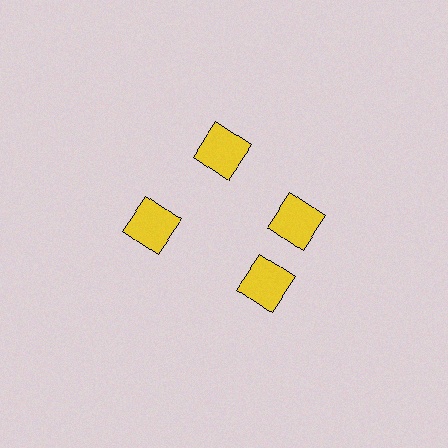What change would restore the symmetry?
The symmetry would be restored by rotating it back into even spacing with its neighbors so that all 4 squares sit at equal angles and equal distance from the center.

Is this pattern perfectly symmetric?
No. The 4 yellow squares are arranged in a ring, but one element near the 6 o'clock position is rotated out of alignment along the ring, breaking the 4-fold rotational symmetry.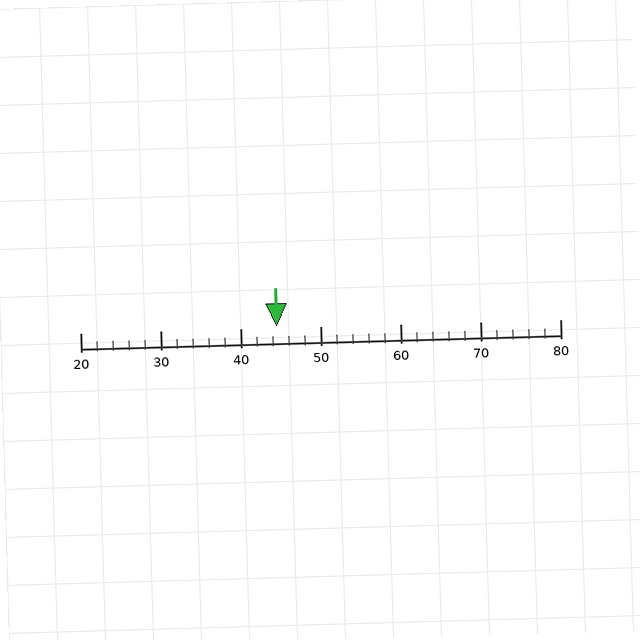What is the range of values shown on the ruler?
The ruler shows values from 20 to 80.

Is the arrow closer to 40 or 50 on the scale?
The arrow is closer to 40.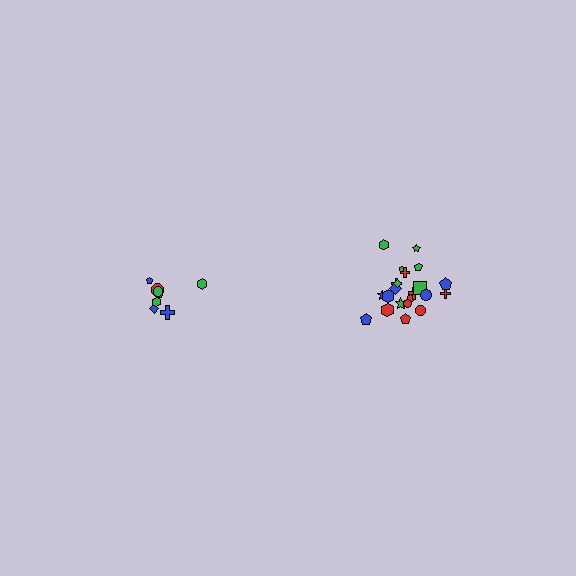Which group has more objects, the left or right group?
The right group.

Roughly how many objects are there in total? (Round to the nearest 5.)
Roughly 30 objects in total.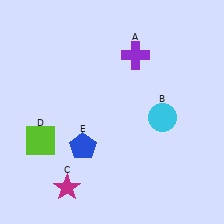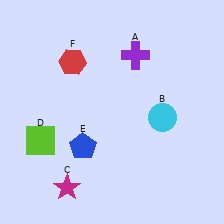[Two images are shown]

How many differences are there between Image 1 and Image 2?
There is 1 difference between the two images.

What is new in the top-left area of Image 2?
A red hexagon (F) was added in the top-left area of Image 2.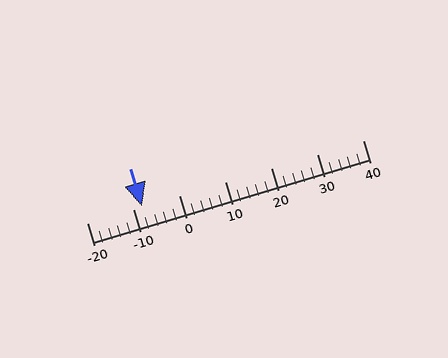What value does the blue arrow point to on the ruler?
The blue arrow points to approximately -8.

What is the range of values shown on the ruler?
The ruler shows values from -20 to 40.